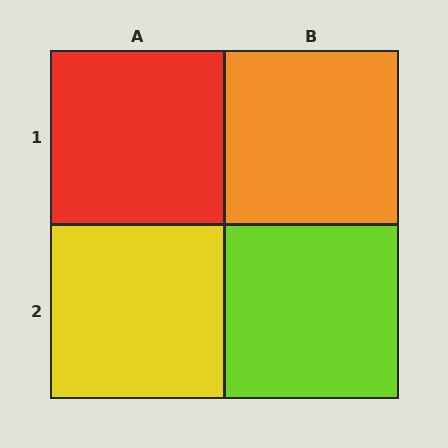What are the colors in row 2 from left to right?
Yellow, lime.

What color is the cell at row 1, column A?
Red.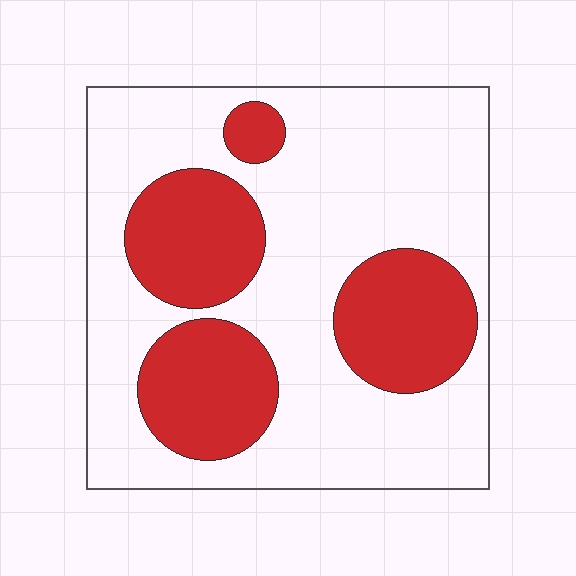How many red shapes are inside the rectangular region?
4.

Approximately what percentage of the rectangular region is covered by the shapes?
Approximately 30%.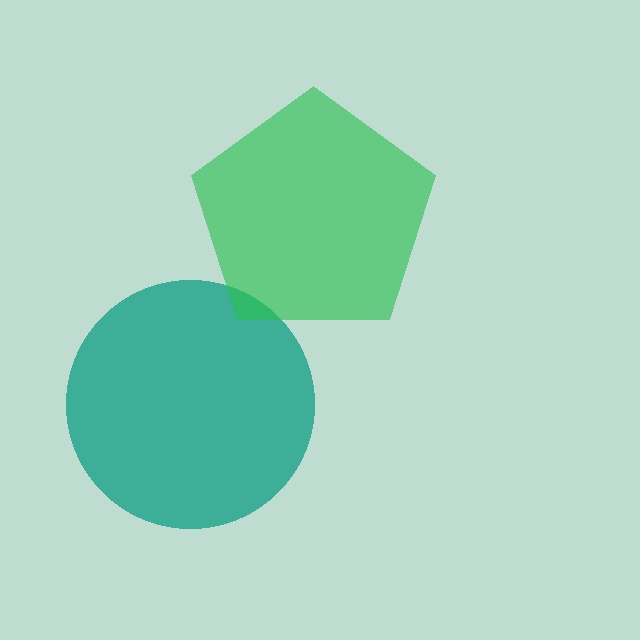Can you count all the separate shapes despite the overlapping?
Yes, there are 2 separate shapes.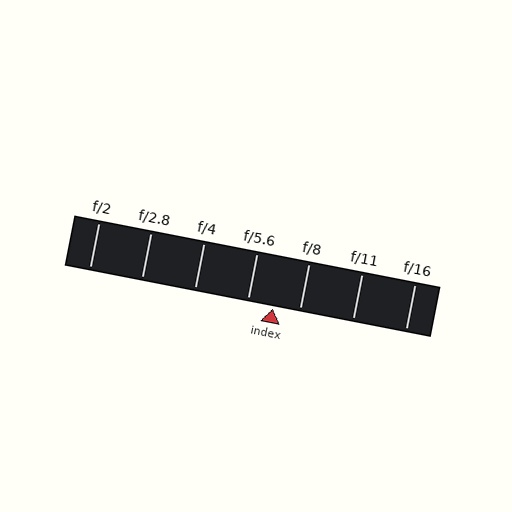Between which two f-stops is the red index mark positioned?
The index mark is between f/5.6 and f/8.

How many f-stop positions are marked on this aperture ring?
There are 7 f-stop positions marked.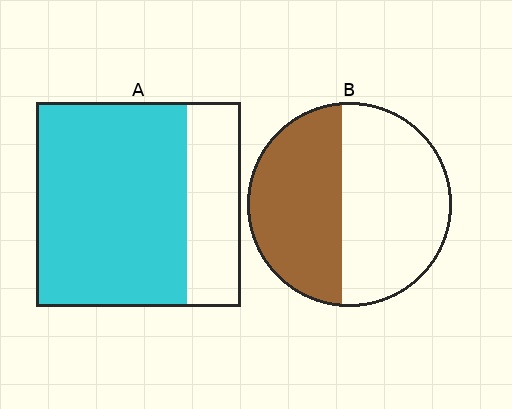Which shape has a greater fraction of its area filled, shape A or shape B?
Shape A.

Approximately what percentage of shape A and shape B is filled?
A is approximately 75% and B is approximately 45%.